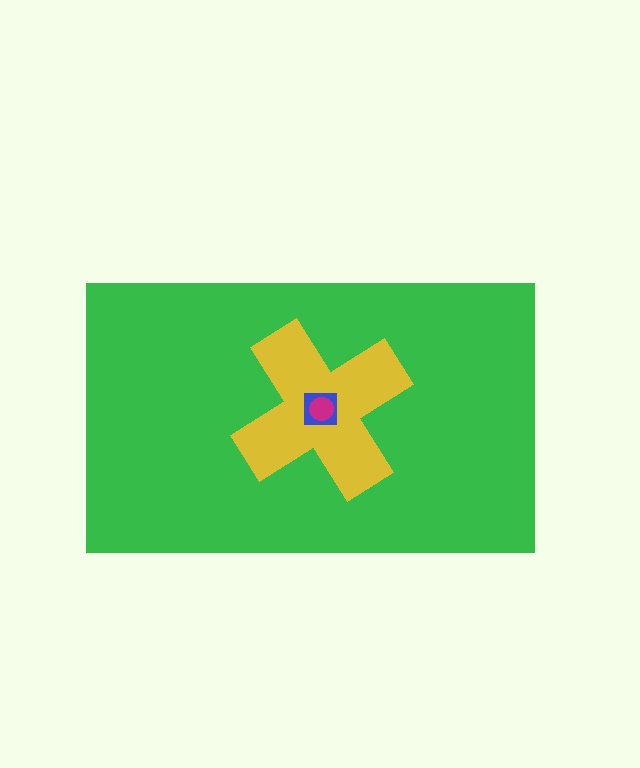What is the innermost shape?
The magenta circle.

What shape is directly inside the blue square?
The magenta circle.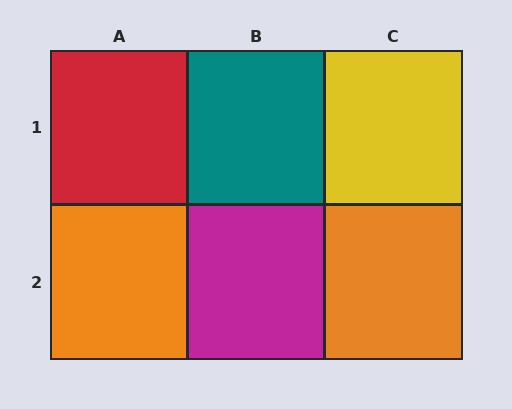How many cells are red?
1 cell is red.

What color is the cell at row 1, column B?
Teal.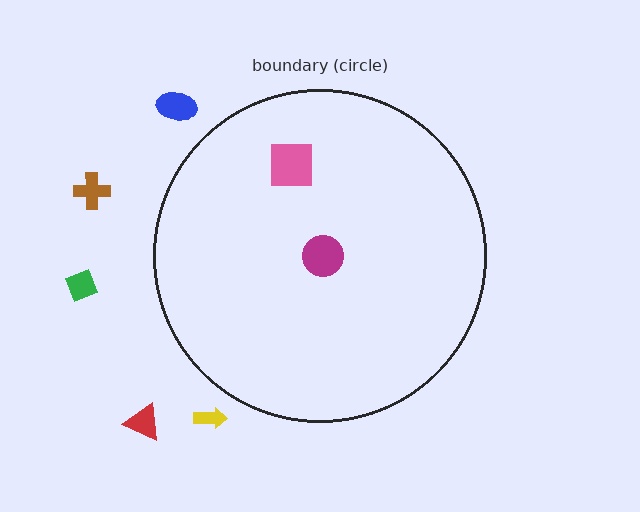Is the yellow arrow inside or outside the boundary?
Outside.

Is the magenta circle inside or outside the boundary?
Inside.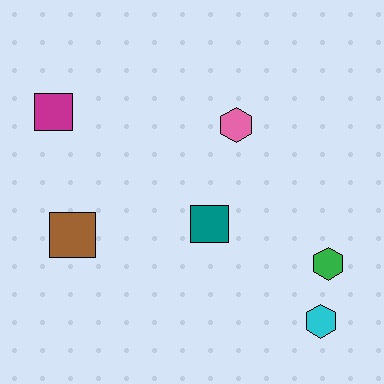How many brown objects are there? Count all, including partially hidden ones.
There is 1 brown object.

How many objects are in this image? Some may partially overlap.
There are 6 objects.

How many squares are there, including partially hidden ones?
There are 3 squares.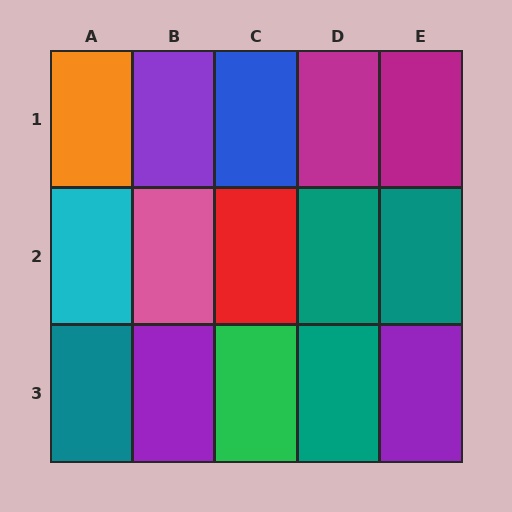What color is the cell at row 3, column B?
Purple.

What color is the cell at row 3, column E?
Purple.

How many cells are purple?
3 cells are purple.